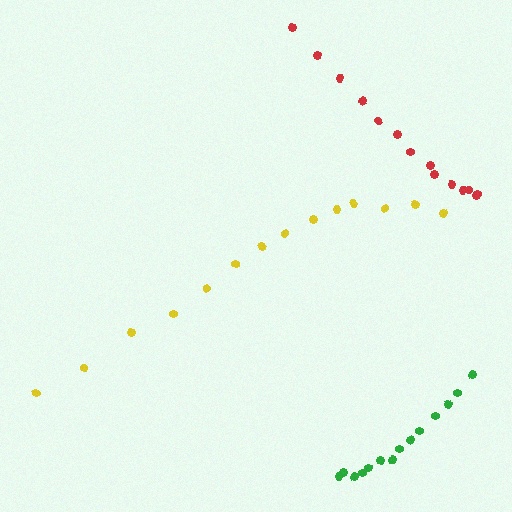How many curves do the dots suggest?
There are 3 distinct paths.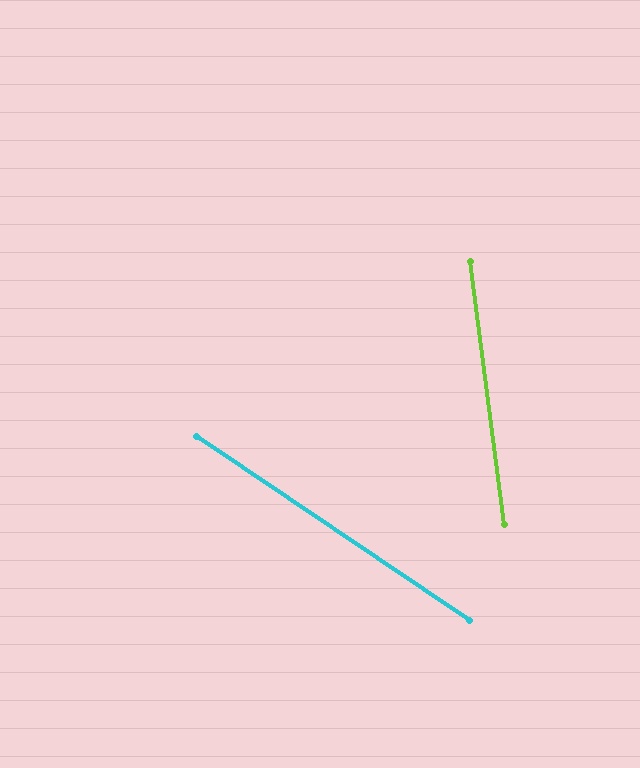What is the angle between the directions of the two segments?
Approximately 49 degrees.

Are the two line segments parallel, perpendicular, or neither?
Neither parallel nor perpendicular — they differ by about 49°.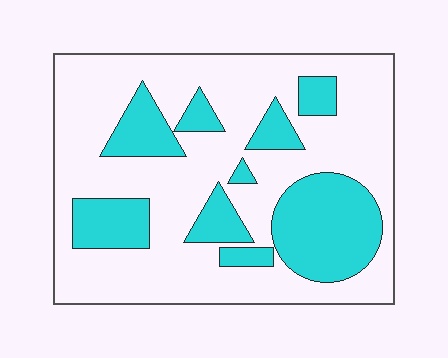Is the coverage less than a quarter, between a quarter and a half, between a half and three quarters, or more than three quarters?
Between a quarter and a half.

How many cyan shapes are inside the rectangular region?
9.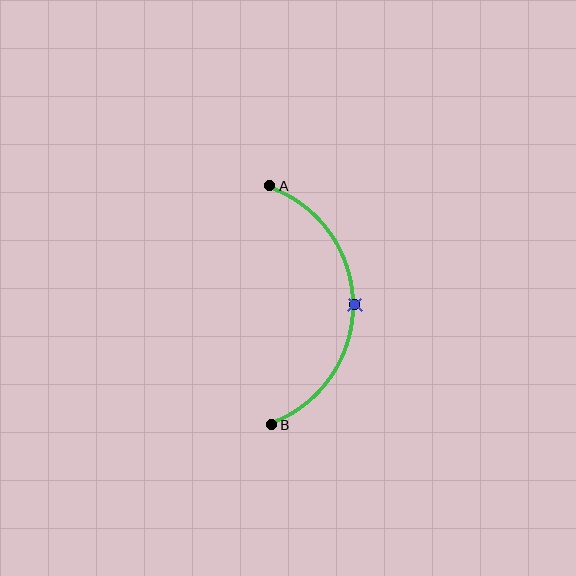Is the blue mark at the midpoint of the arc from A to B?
Yes. The blue mark lies on the arc at equal arc-length from both A and B — it is the arc midpoint.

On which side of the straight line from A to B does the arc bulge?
The arc bulges to the right of the straight line connecting A and B.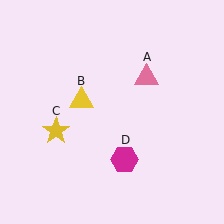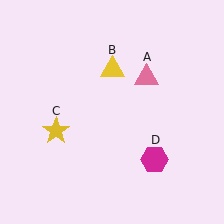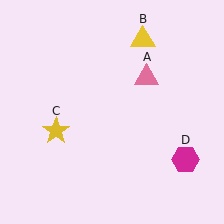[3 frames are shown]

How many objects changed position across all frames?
2 objects changed position: yellow triangle (object B), magenta hexagon (object D).